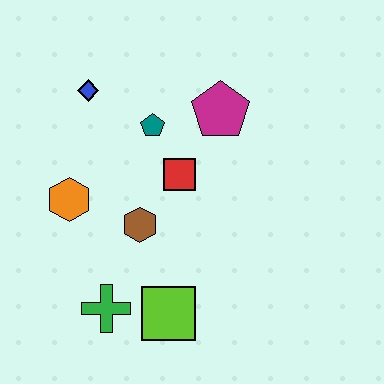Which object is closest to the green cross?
The lime square is closest to the green cross.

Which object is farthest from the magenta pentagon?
The green cross is farthest from the magenta pentagon.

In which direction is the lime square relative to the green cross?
The lime square is to the right of the green cross.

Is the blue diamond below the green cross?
No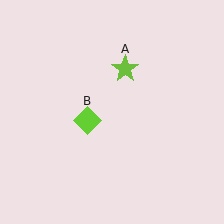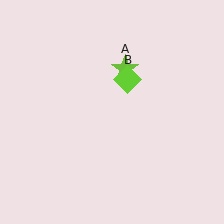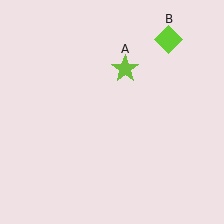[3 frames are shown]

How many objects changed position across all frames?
1 object changed position: lime diamond (object B).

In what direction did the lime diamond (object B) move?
The lime diamond (object B) moved up and to the right.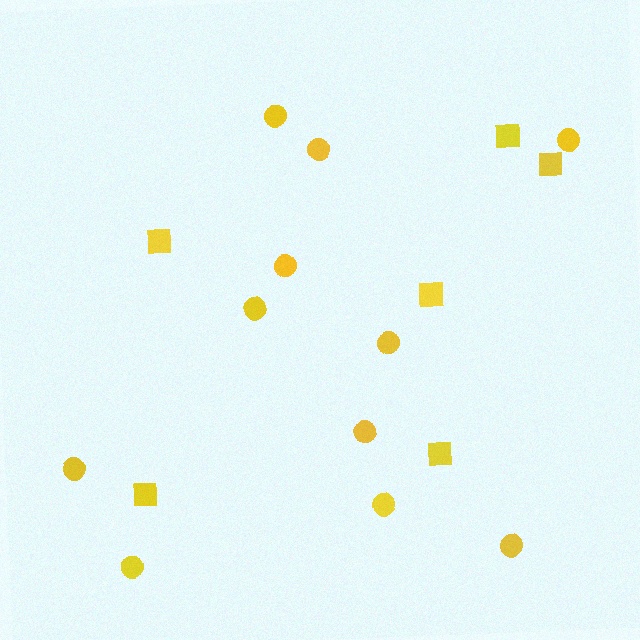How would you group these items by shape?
There are 2 groups: one group of squares (6) and one group of circles (11).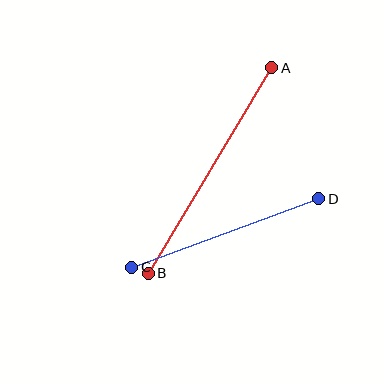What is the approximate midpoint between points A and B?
The midpoint is at approximately (210, 170) pixels.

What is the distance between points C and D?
The distance is approximately 199 pixels.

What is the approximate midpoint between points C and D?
The midpoint is at approximately (225, 233) pixels.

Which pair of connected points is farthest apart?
Points A and B are farthest apart.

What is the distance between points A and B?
The distance is approximately 240 pixels.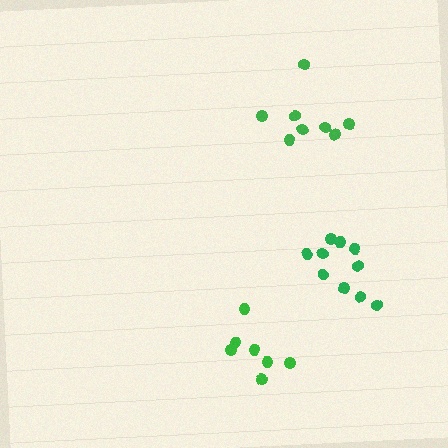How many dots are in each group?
Group 1: 8 dots, Group 2: 10 dots, Group 3: 7 dots (25 total).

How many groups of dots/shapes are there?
There are 3 groups.